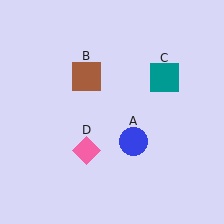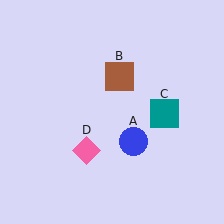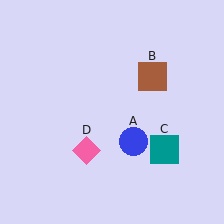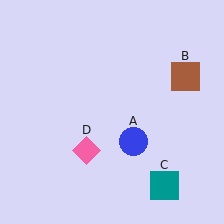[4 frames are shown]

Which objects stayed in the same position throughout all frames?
Blue circle (object A) and pink diamond (object D) remained stationary.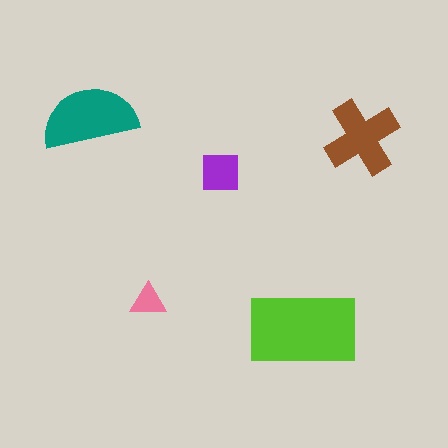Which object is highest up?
The teal semicircle is topmost.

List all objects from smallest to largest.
The pink triangle, the purple square, the brown cross, the teal semicircle, the lime rectangle.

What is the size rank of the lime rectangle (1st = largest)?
1st.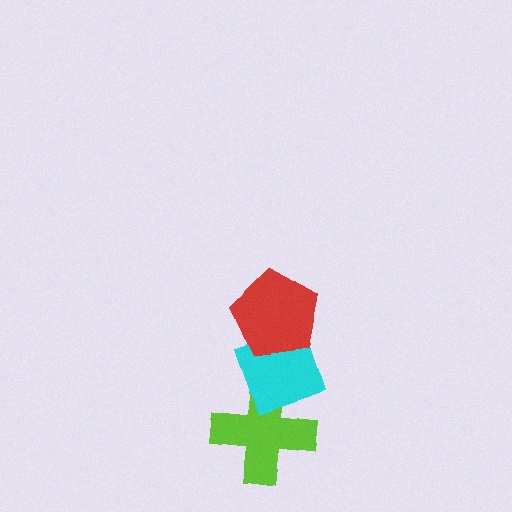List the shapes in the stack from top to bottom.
From top to bottom: the red pentagon, the cyan diamond, the lime cross.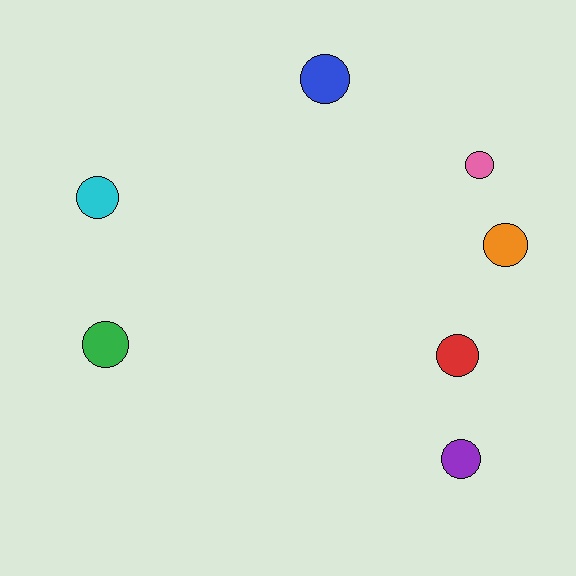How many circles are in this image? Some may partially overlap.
There are 7 circles.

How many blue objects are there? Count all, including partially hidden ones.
There is 1 blue object.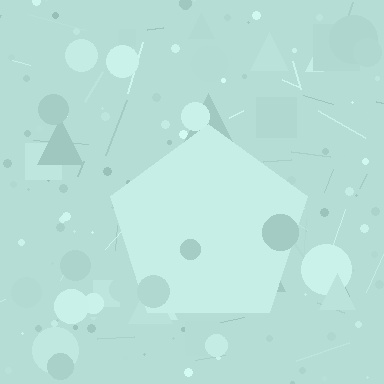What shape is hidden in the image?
A pentagon is hidden in the image.